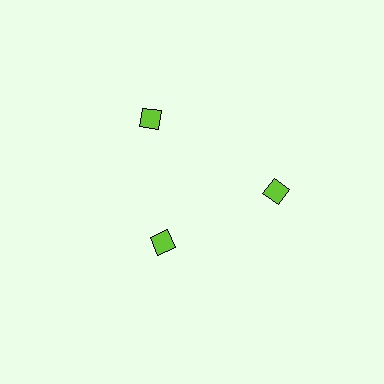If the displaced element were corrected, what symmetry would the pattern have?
It would have 3-fold rotational symmetry — the pattern would map onto itself every 120 degrees.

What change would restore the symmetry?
The symmetry would be restored by moving it outward, back onto the ring so that all 3 diamonds sit at equal angles and equal distance from the center.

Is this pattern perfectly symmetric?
No. The 3 lime diamonds are arranged in a ring, but one element near the 7 o'clock position is pulled inward toward the center, breaking the 3-fold rotational symmetry.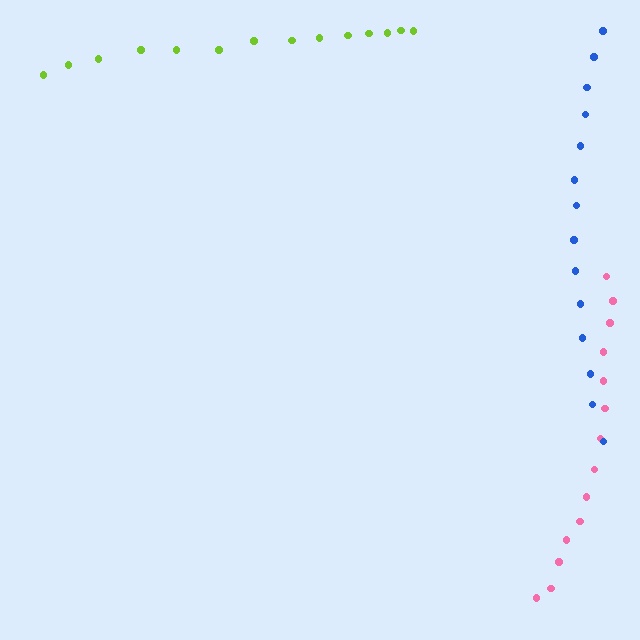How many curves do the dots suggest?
There are 3 distinct paths.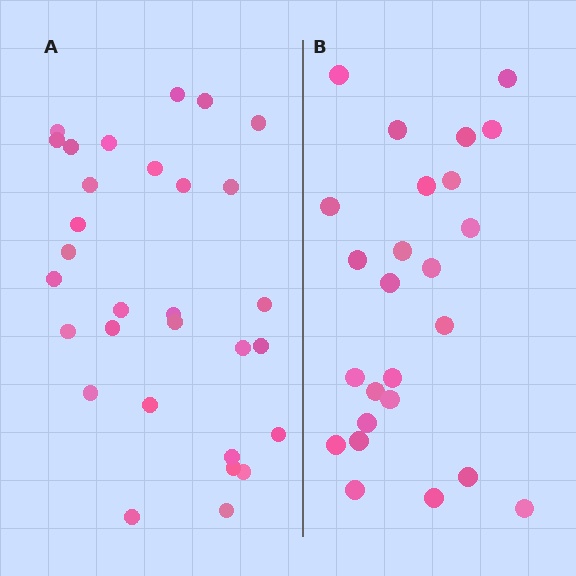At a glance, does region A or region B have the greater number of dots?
Region A (the left region) has more dots.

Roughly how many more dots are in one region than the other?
Region A has about 5 more dots than region B.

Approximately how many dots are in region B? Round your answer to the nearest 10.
About 20 dots. (The exact count is 25, which rounds to 20.)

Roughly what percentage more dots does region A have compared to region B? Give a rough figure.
About 20% more.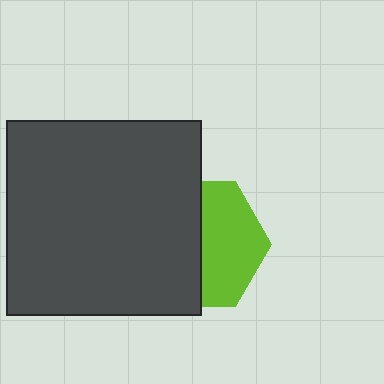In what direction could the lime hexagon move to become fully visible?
The lime hexagon could move right. That would shift it out from behind the dark gray square entirely.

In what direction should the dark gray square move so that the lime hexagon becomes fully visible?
The dark gray square should move left. That is the shortest direction to clear the overlap and leave the lime hexagon fully visible.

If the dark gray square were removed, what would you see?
You would see the complete lime hexagon.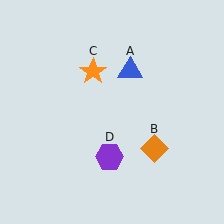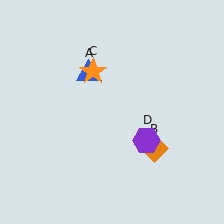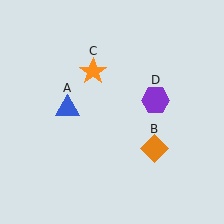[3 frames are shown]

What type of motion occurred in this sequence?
The blue triangle (object A), purple hexagon (object D) rotated counterclockwise around the center of the scene.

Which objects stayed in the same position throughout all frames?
Orange diamond (object B) and orange star (object C) remained stationary.